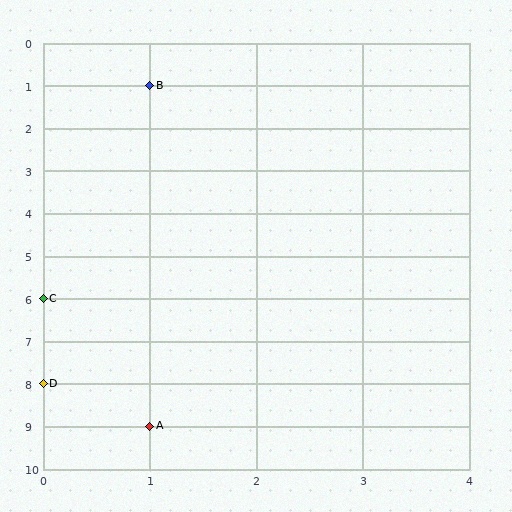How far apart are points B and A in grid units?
Points B and A are 8 rows apart.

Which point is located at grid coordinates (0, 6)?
Point C is at (0, 6).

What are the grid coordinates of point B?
Point B is at grid coordinates (1, 1).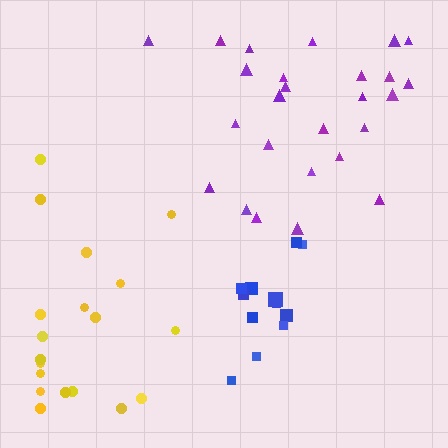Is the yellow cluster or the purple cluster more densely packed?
Purple.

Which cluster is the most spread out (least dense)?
Yellow.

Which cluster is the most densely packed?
Blue.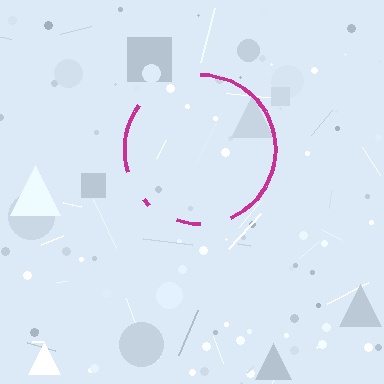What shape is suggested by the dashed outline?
The dashed outline suggests a circle.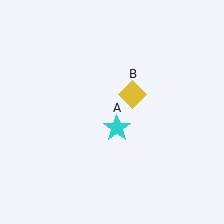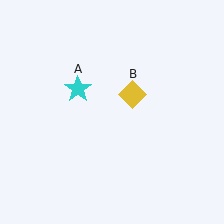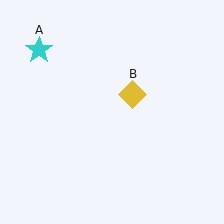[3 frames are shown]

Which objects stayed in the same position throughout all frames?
Yellow diamond (object B) remained stationary.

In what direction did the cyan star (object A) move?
The cyan star (object A) moved up and to the left.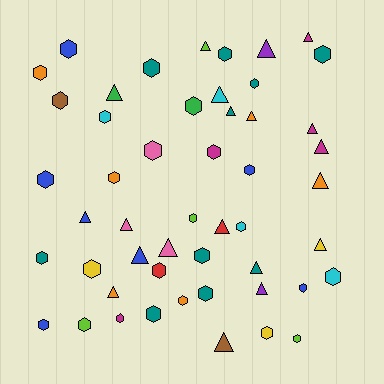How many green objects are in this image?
There are 2 green objects.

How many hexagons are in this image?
There are 30 hexagons.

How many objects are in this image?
There are 50 objects.